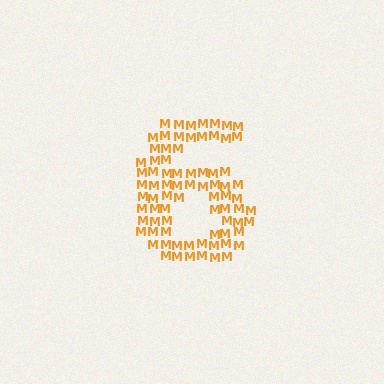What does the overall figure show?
The overall figure shows the digit 6.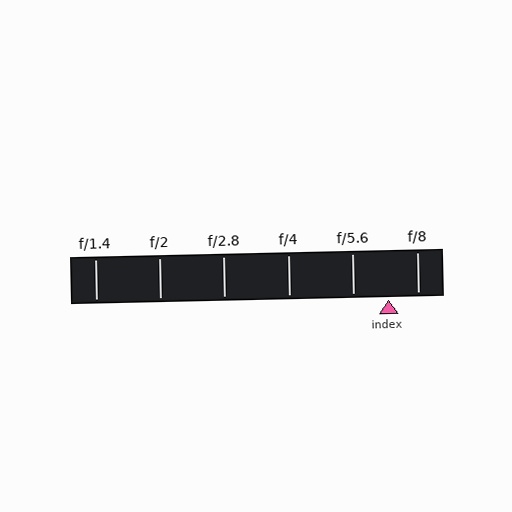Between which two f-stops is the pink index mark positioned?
The index mark is between f/5.6 and f/8.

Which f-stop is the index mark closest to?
The index mark is closest to f/8.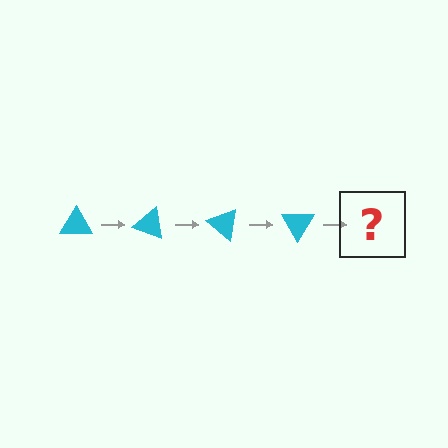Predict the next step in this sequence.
The next step is a cyan triangle rotated 80 degrees.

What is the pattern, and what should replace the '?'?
The pattern is that the triangle rotates 20 degrees each step. The '?' should be a cyan triangle rotated 80 degrees.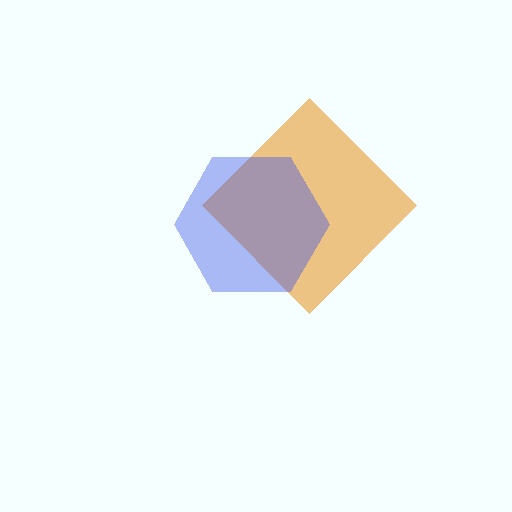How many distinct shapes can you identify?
There are 2 distinct shapes: an orange diamond, a blue hexagon.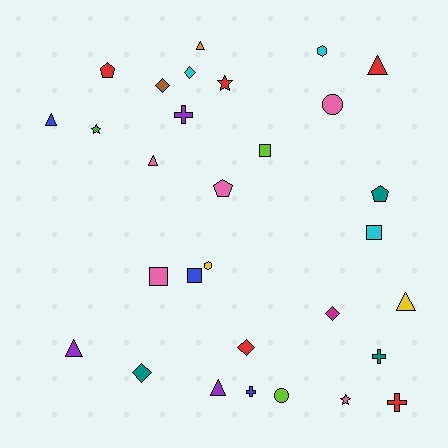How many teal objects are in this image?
There are 3 teal objects.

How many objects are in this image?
There are 30 objects.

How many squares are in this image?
There are 4 squares.